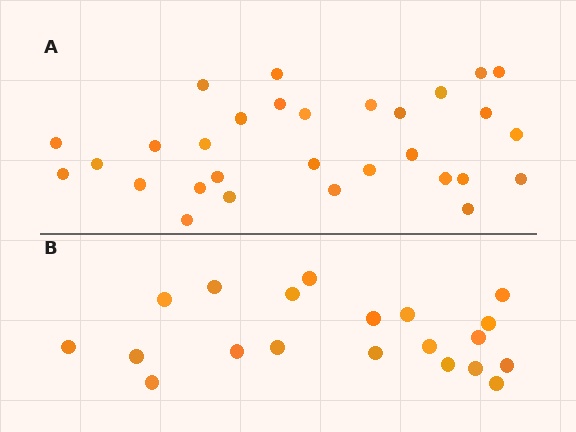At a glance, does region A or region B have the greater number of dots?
Region A (the top region) has more dots.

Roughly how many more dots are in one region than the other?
Region A has roughly 10 or so more dots than region B.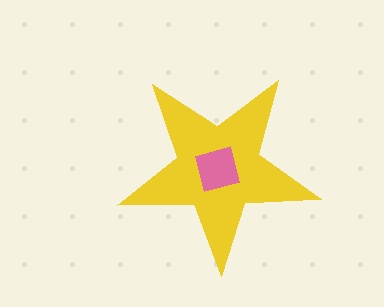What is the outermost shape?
The yellow star.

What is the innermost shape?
The pink square.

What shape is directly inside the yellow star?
The pink square.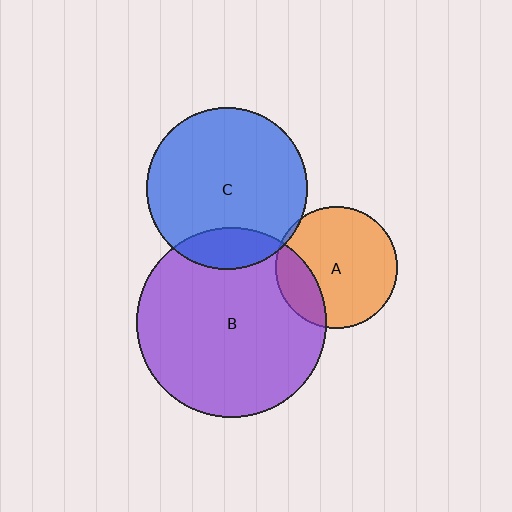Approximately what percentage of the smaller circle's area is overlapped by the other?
Approximately 20%.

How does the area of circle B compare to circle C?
Approximately 1.4 times.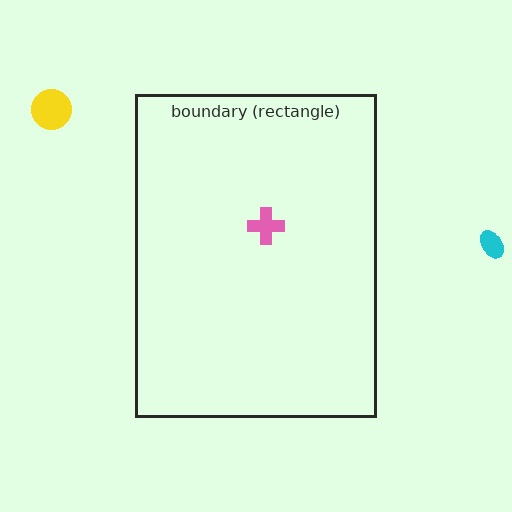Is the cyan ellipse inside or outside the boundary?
Outside.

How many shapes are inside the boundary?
1 inside, 2 outside.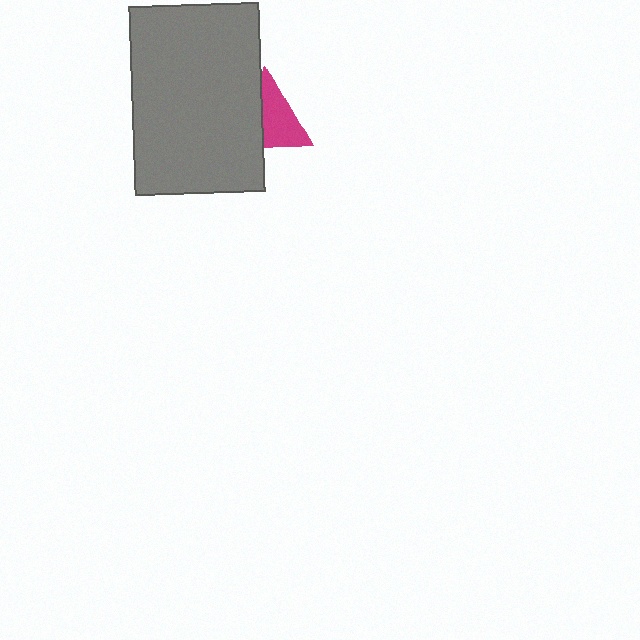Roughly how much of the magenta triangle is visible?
About half of it is visible (roughly 58%).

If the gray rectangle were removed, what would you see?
You would see the complete magenta triangle.